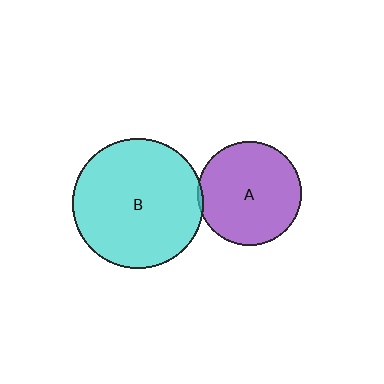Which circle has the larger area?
Circle B (cyan).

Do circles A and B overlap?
Yes.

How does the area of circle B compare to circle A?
Approximately 1.6 times.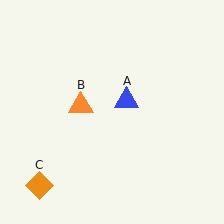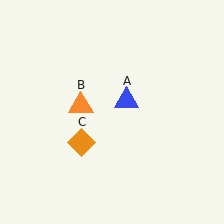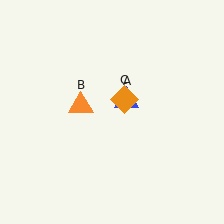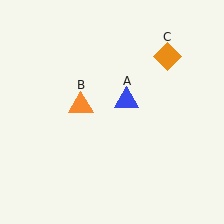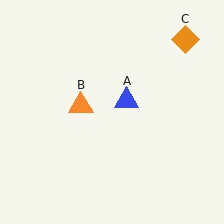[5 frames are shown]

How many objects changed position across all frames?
1 object changed position: orange diamond (object C).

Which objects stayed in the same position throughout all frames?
Blue triangle (object A) and orange triangle (object B) remained stationary.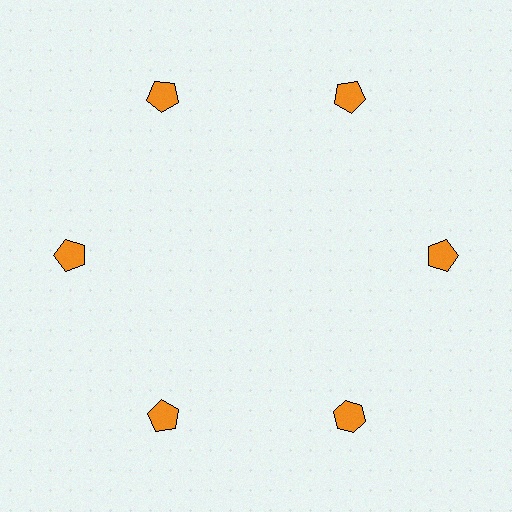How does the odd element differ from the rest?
It has a different shape: hexagon instead of pentagon.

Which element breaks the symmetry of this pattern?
The orange hexagon at roughly the 5 o'clock position breaks the symmetry. All other shapes are orange pentagons.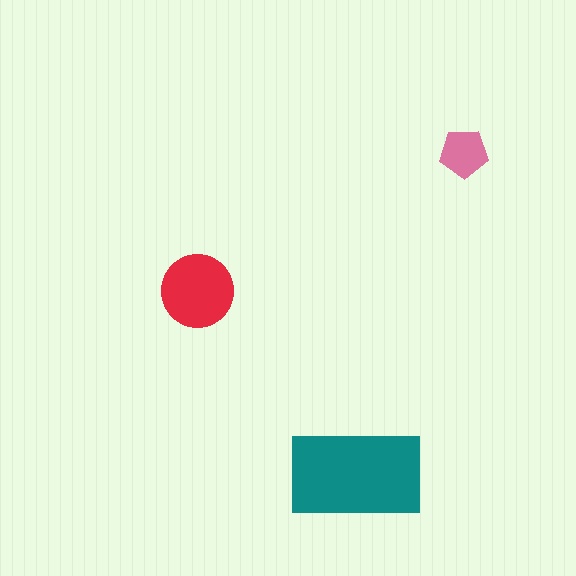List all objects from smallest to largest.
The pink pentagon, the red circle, the teal rectangle.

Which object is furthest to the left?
The red circle is leftmost.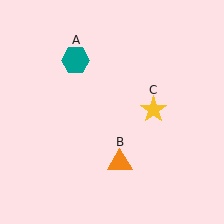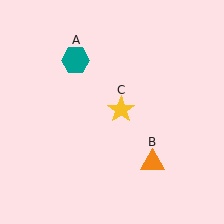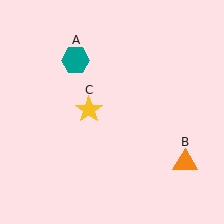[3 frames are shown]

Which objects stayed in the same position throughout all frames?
Teal hexagon (object A) remained stationary.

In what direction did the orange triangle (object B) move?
The orange triangle (object B) moved right.